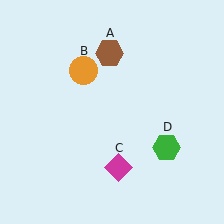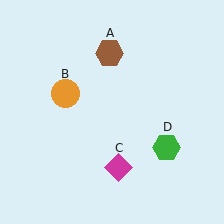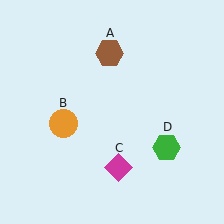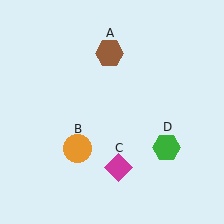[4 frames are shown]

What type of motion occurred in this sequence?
The orange circle (object B) rotated counterclockwise around the center of the scene.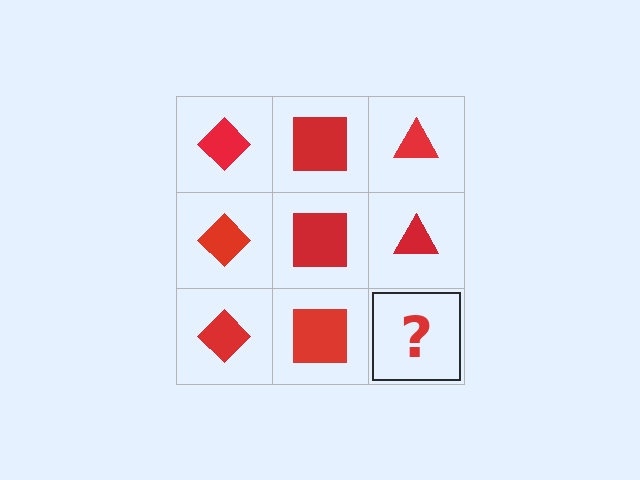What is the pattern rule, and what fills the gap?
The rule is that each column has a consistent shape. The gap should be filled with a red triangle.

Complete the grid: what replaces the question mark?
The question mark should be replaced with a red triangle.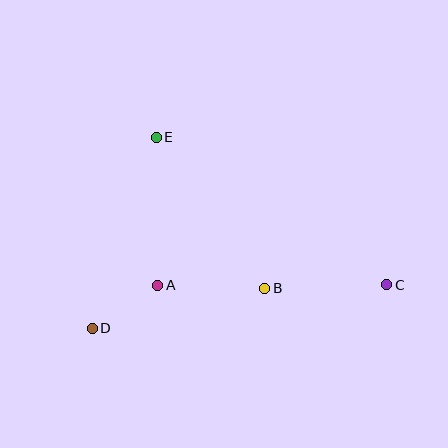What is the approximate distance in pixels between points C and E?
The distance between C and E is approximately 273 pixels.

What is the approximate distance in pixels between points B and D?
The distance between B and D is approximately 177 pixels.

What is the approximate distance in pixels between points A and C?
The distance between A and C is approximately 229 pixels.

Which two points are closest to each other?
Points A and D are closest to each other.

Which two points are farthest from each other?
Points C and D are farthest from each other.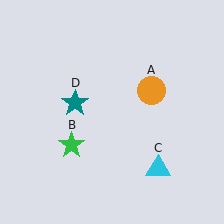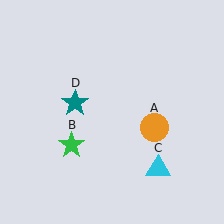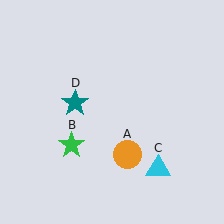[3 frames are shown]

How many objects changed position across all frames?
1 object changed position: orange circle (object A).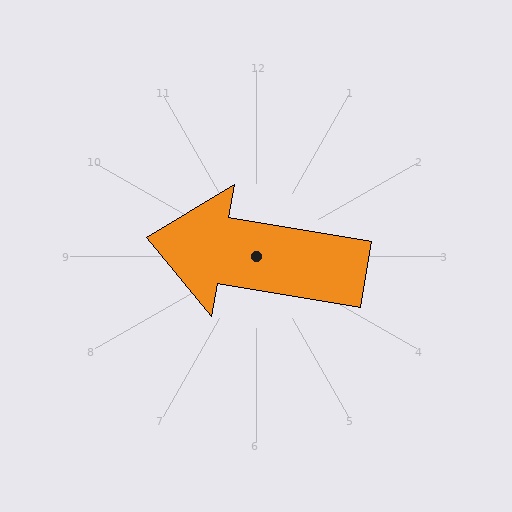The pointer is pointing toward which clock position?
Roughly 9 o'clock.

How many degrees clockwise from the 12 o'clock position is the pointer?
Approximately 280 degrees.